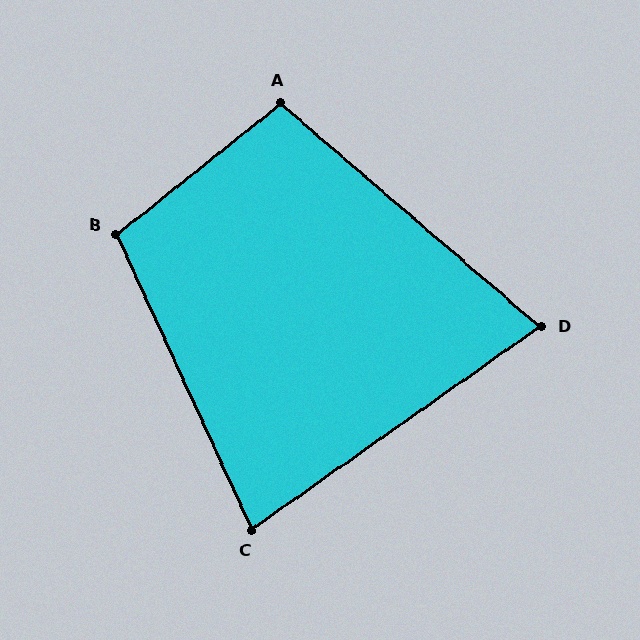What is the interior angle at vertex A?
Approximately 101 degrees (obtuse).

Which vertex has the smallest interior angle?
D, at approximately 76 degrees.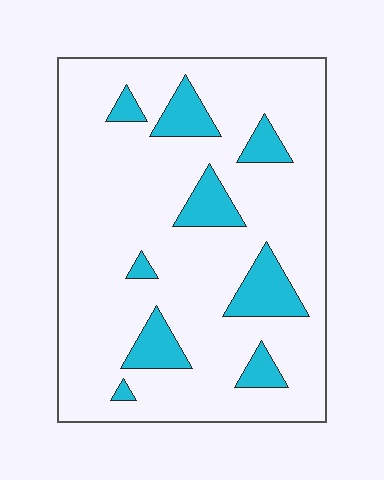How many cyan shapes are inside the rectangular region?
9.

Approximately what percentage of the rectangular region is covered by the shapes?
Approximately 15%.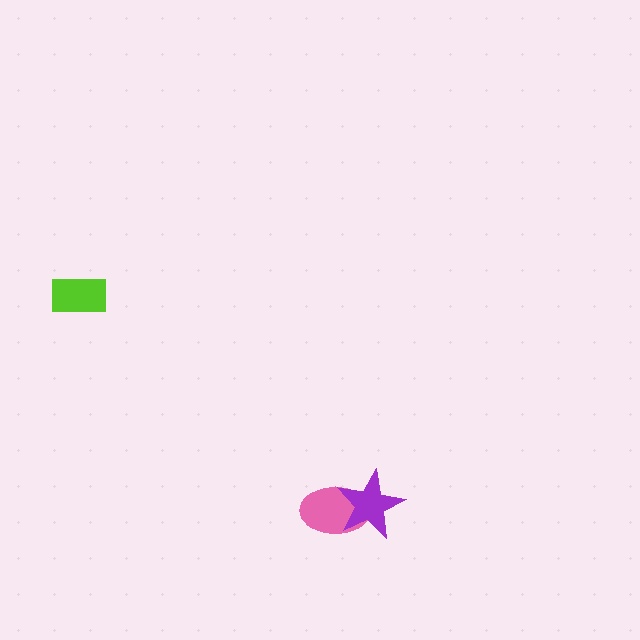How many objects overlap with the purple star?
1 object overlaps with the purple star.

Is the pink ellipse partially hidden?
Yes, it is partially covered by another shape.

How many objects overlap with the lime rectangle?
0 objects overlap with the lime rectangle.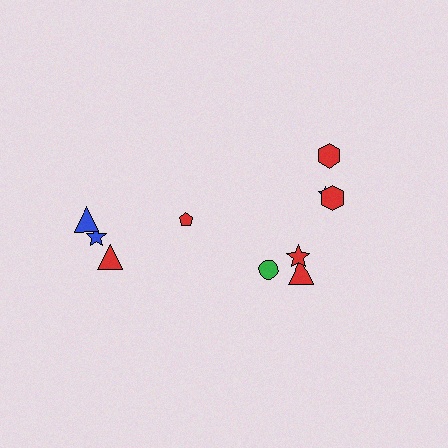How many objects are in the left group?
There are 4 objects.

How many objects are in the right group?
There are 6 objects.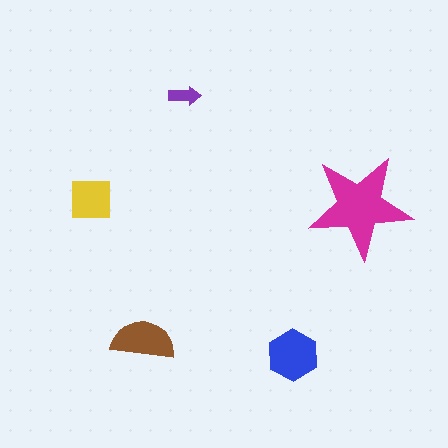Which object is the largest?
The magenta star.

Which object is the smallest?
The purple arrow.